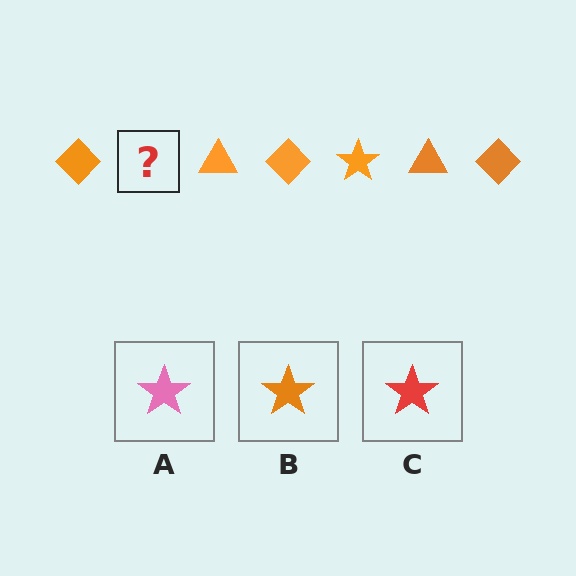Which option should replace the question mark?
Option B.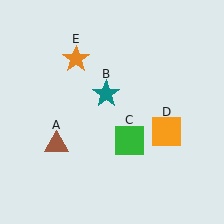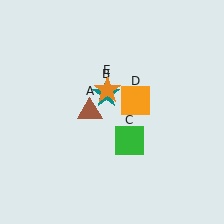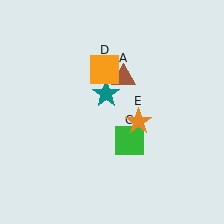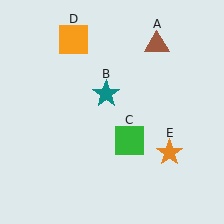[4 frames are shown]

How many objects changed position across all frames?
3 objects changed position: brown triangle (object A), orange square (object D), orange star (object E).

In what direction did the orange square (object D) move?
The orange square (object D) moved up and to the left.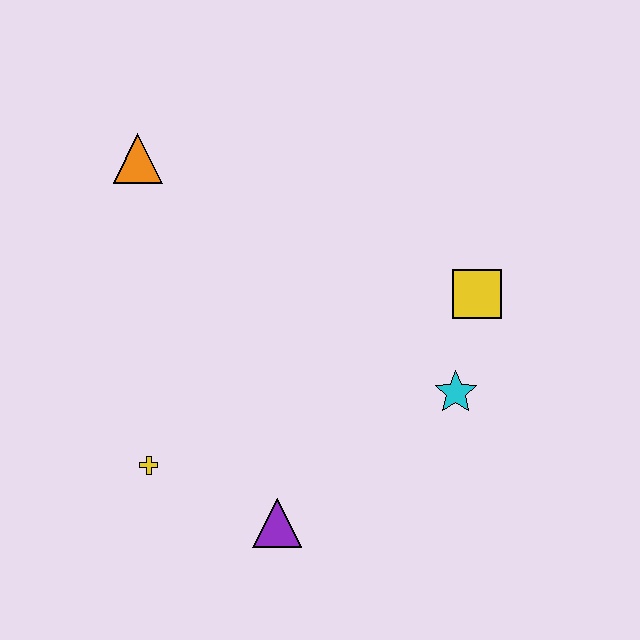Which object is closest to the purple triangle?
The yellow cross is closest to the purple triangle.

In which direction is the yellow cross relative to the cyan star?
The yellow cross is to the left of the cyan star.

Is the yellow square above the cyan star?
Yes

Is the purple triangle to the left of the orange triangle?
No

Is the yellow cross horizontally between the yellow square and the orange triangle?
Yes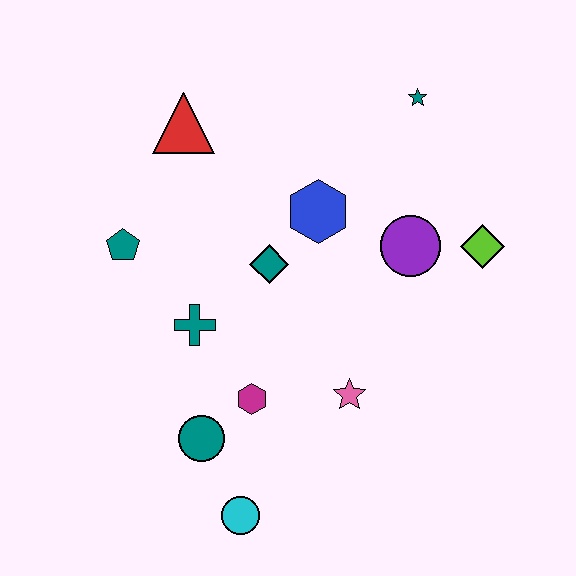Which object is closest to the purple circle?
The lime diamond is closest to the purple circle.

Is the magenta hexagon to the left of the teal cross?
No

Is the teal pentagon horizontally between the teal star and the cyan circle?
No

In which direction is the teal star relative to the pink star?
The teal star is above the pink star.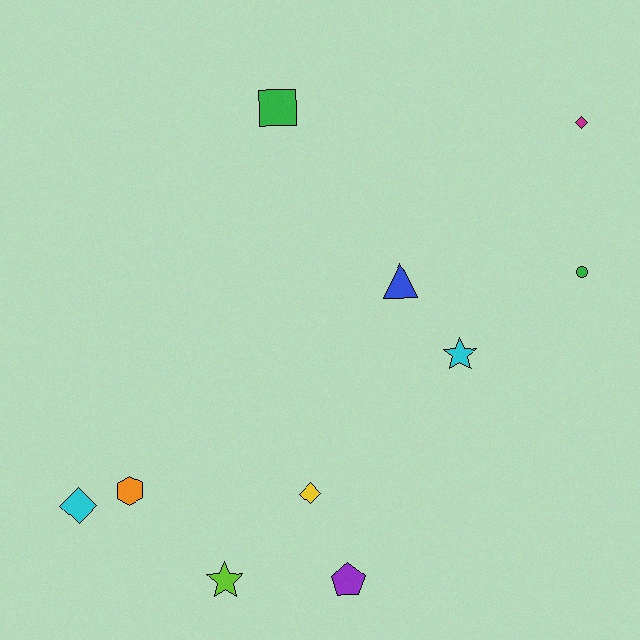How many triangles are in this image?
There is 1 triangle.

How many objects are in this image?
There are 10 objects.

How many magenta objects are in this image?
There is 1 magenta object.